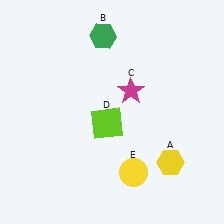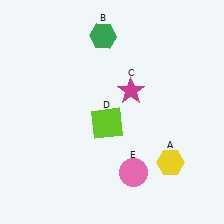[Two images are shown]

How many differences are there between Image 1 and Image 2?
There is 1 difference between the two images.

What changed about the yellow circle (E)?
In Image 1, E is yellow. In Image 2, it changed to pink.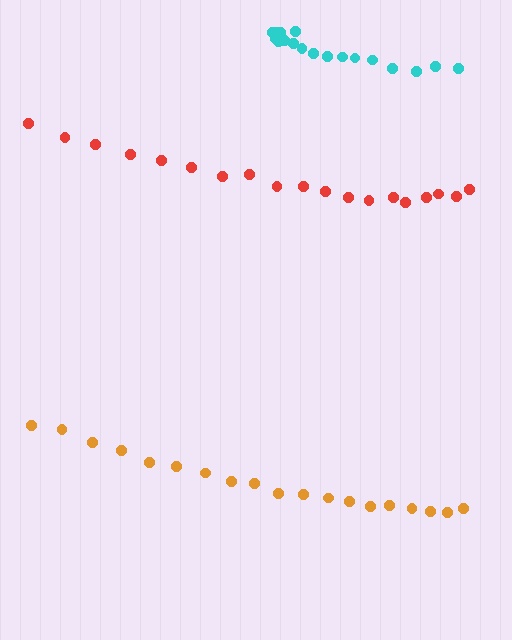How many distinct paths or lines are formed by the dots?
There are 3 distinct paths.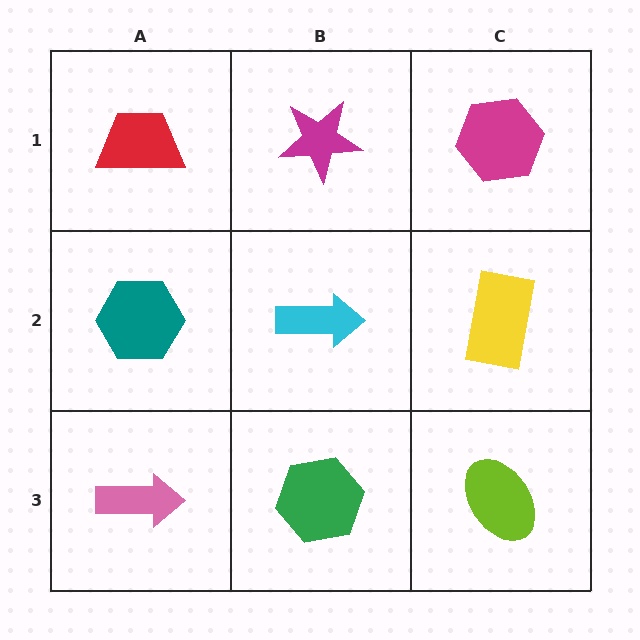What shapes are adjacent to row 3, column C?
A yellow rectangle (row 2, column C), a green hexagon (row 3, column B).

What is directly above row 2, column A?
A red trapezoid.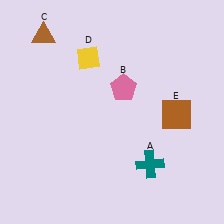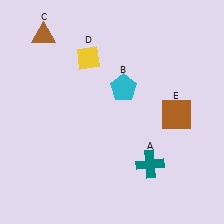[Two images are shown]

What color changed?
The pentagon (B) changed from pink in Image 1 to cyan in Image 2.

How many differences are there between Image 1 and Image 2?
There is 1 difference between the two images.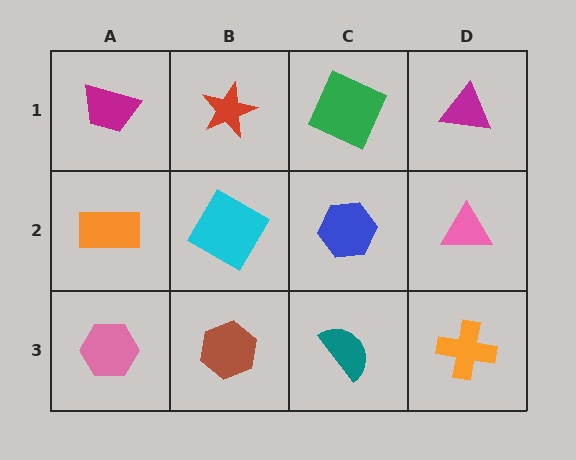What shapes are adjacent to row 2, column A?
A magenta trapezoid (row 1, column A), a pink hexagon (row 3, column A), a cyan square (row 2, column B).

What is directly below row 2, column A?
A pink hexagon.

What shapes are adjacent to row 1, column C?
A blue hexagon (row 2, column C), a red star (row 1, column B), a magenta triangle (row 1, column D).